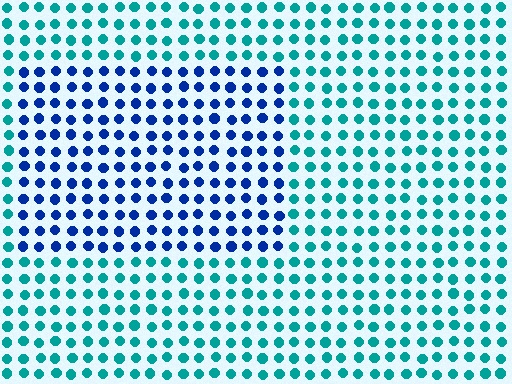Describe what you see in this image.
The image is filled with small teal elements in a uniform arrangement. A rectangle-shaped region is visible where the elements are tinted to a slightly different hue, forming a subtle color boundary.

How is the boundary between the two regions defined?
The boundary is defined purely by a slight shift in hue (about 47 degrees). Spacing, size, and orientation are identical on both sides.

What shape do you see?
I see a rectangle.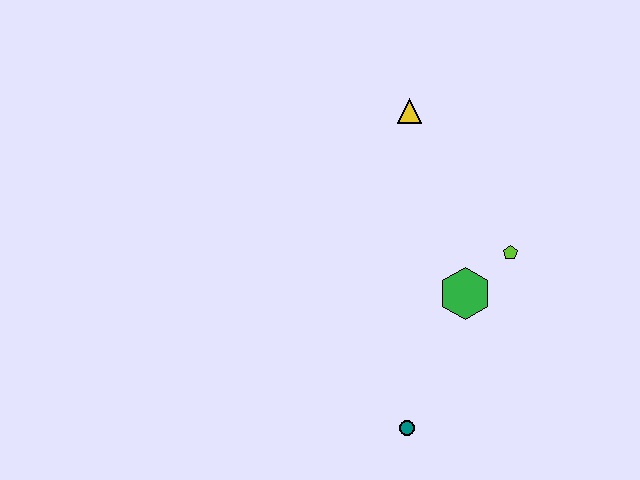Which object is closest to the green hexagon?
The lime pentagon is closest to the green hexagon.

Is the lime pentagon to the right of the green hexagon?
Yes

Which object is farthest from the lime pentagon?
The teal circle is farthest from the lime pentagon.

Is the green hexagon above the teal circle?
Yes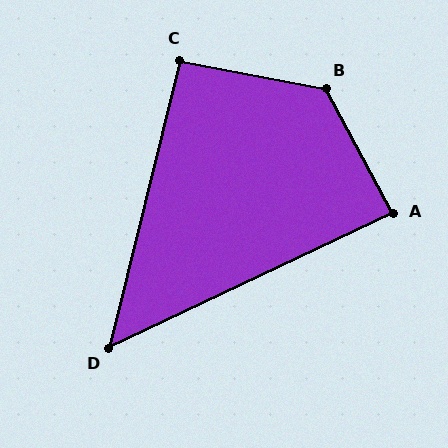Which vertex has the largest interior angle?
B, at approximately 129 degrees.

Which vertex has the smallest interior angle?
D, at approximately 51 degrees.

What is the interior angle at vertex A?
Approximately 87 degrees (approximately right).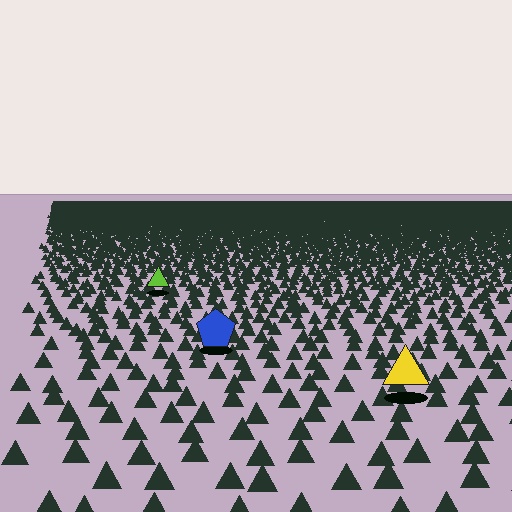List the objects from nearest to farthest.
From nearest to farthest: the yellow triangle, the blue pentagon, the lime triangle.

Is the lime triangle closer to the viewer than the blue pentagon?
No. The blue pentagon is closer — you can tell from the texture gradient: the ground texture is coarser near it.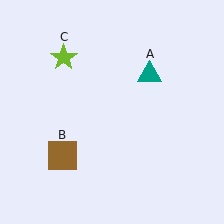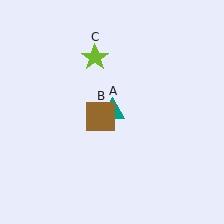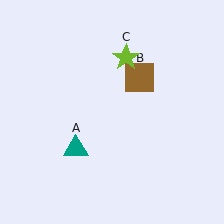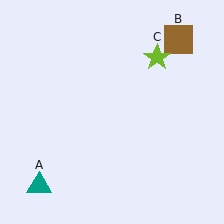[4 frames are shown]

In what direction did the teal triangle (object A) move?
The teal triangle (object A) moved down and to the left.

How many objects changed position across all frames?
3 objects changed position: teal triangle (object A), brown square (object B), lime star (object C).